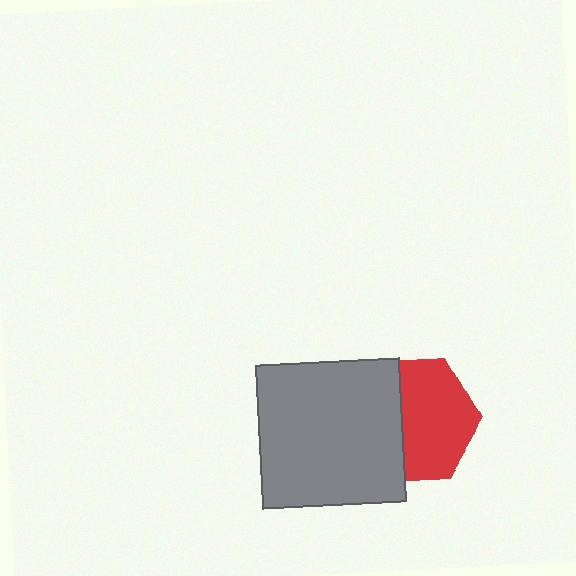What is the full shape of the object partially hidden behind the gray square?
The partially hidden object is a red hexagon.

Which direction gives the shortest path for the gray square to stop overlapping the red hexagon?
Moving left gives the shortest separation.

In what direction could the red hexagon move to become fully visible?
The red hexagon could move right. That would shift it out from behind the gray square entirely.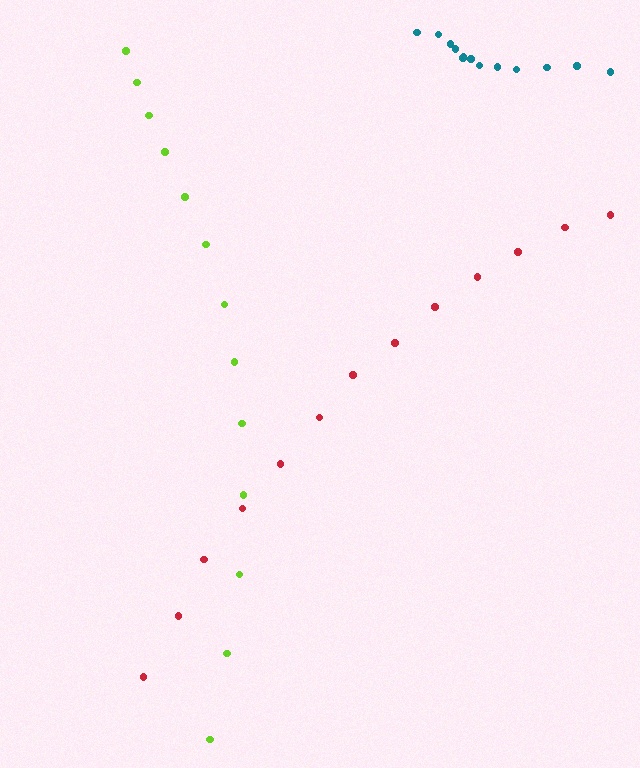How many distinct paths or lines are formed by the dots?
There are 3 distinct paths.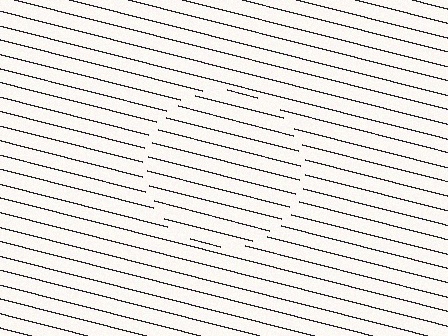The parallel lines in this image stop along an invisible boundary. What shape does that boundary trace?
An illusory circle. The interior of the shape contains the same grating, shifted by half a period — the contour is defined by the phase discontinuity where line-ends from the inner and outer gratings abut.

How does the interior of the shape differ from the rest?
The interior of the shape contains the same grating, shifted by half a period — the contour is defined by the phase discontinuity where line-ends from the inner and outer gratings abut.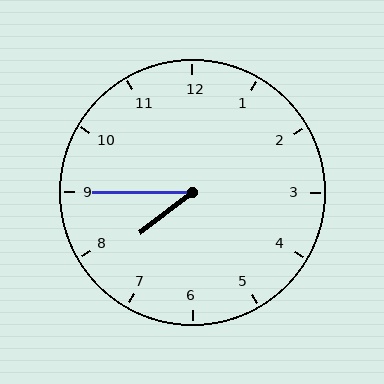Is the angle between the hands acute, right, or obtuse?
It is acute.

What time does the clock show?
7:45.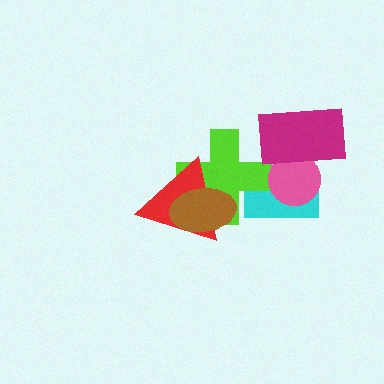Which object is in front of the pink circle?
The magenta rectangle is in front of the pink circle.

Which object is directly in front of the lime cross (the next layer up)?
The red triangle is directly in front of the lime cross.